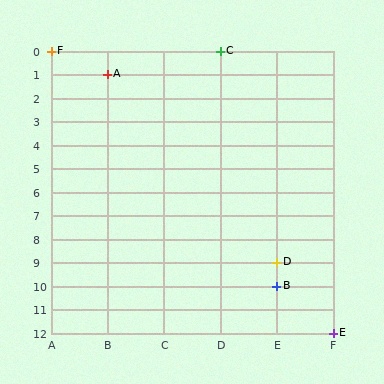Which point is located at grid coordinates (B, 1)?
Point A is at (B, 1).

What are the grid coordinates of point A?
Point A is at grid coordinates (B, 1).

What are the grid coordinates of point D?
Point D is at grid coordinates (E, 9).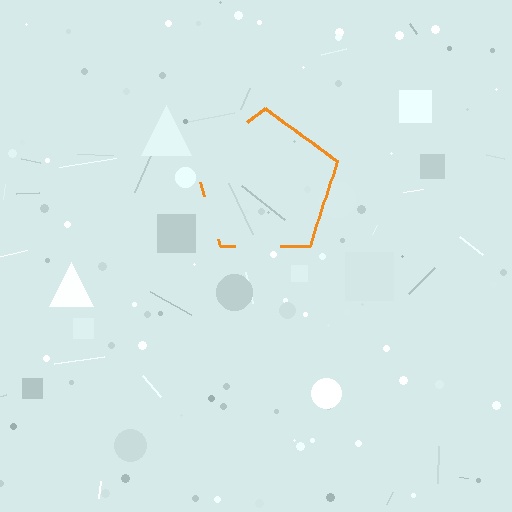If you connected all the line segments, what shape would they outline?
They would outline a pentagon.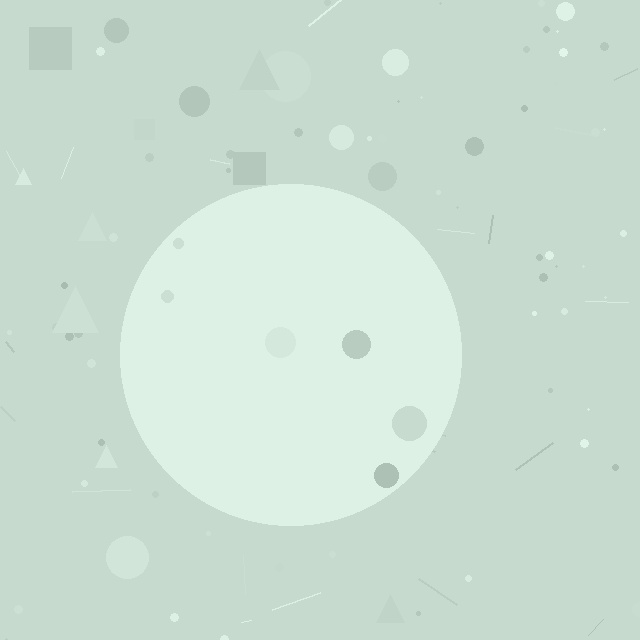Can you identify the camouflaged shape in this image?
The camouflaged shape is a circle.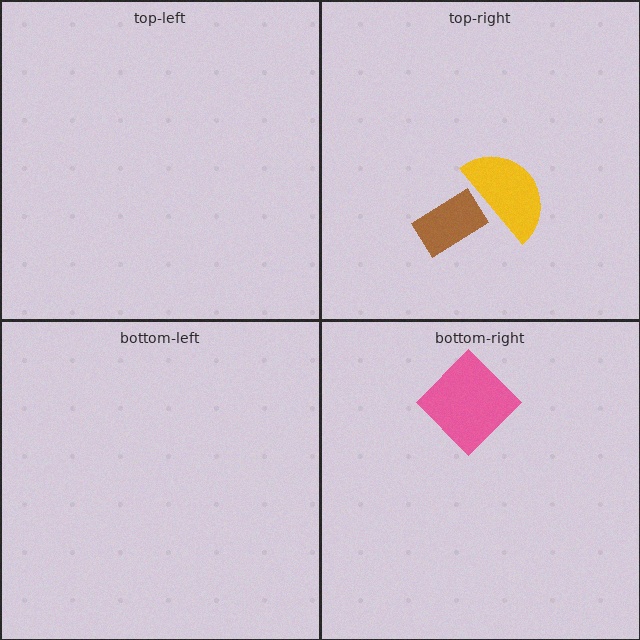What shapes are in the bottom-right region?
The pink diamond.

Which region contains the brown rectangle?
The top-right region.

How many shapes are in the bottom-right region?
1.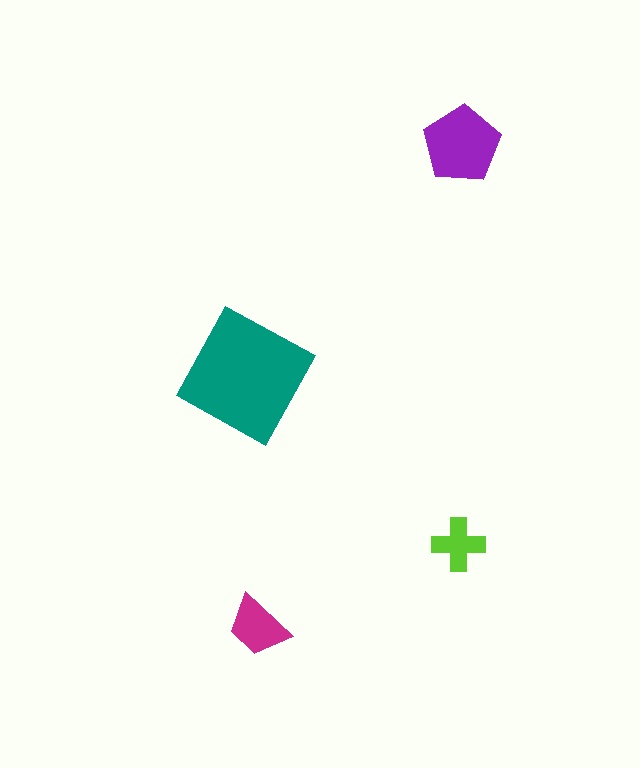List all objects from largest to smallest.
The teal square, the purple pentagon, the magenta trapezoid, the lime cross.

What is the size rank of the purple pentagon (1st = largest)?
2nd.